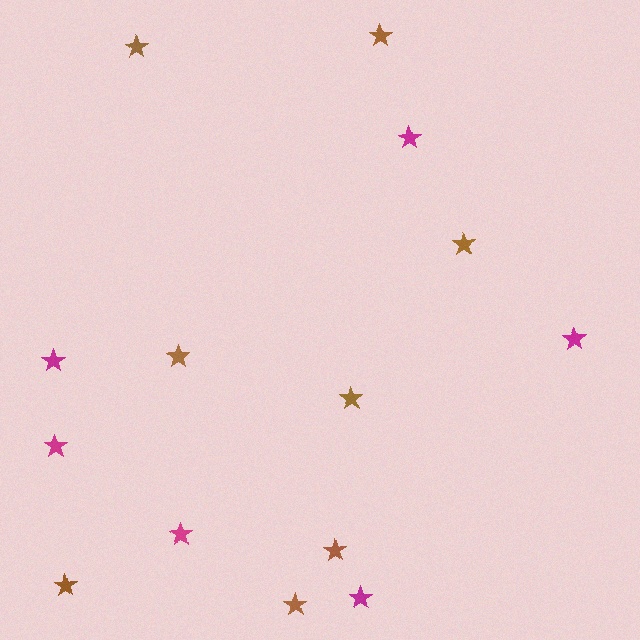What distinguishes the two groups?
There are 2 groups: one group of brown stars (8) and one group of magenta stars (6).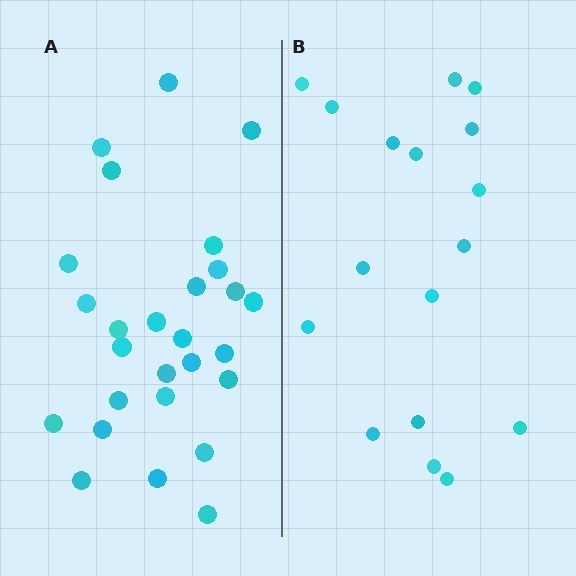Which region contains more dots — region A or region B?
Region A (the left region) has more dots.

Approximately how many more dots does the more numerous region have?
Region A has roughly 10 or so more dots than region B.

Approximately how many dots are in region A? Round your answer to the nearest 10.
About 30 dots. (The exact count is 27, which rounds to 30.)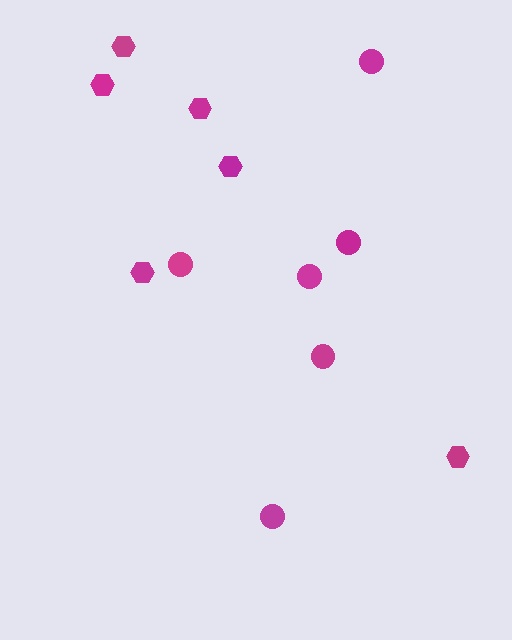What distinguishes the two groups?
There are 2 groups: one group of circles (6) and one group of hexagons (6).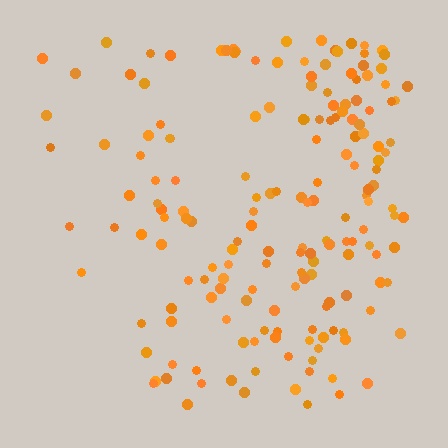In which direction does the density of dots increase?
From left to right, with the right side densest.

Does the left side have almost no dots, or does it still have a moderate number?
Still a moderate number, just noticeably fewer than the right.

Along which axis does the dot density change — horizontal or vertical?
Horizontal.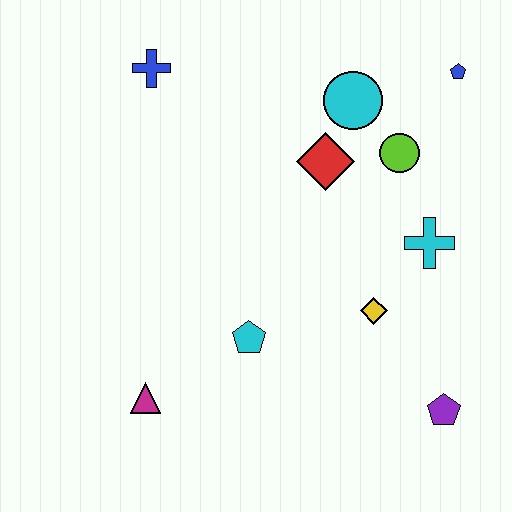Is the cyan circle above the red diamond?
Yes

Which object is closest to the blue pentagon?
The lime circle is closest to the blue pentagon.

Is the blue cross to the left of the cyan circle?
Yes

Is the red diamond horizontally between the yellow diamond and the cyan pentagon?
Yes